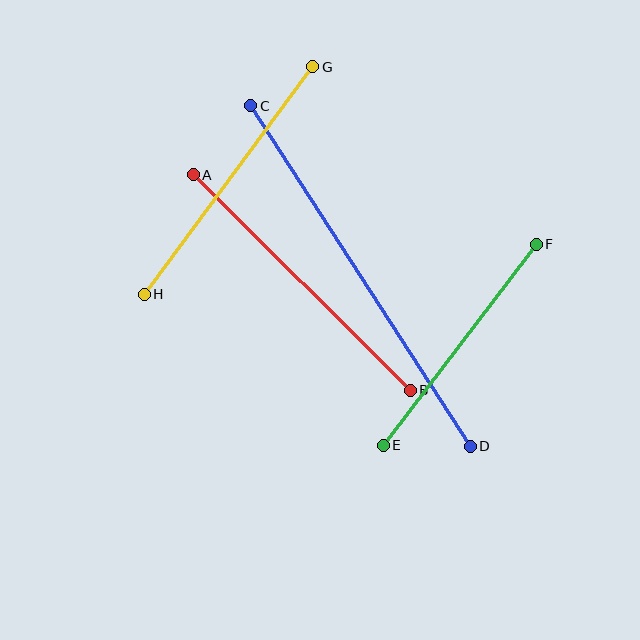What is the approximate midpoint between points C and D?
The midpoint is at approximately (360, 276) pixels.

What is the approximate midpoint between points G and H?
The midpoint is at approximately (229, 180) pixels.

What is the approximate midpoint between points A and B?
The midpoint is at approximately (302, 282) pixels.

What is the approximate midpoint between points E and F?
The midpoint is at approximately (460, 345) pixels.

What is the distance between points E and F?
The distance is approximately 253 pixels.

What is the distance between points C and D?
The distance is approximately 405 pixels.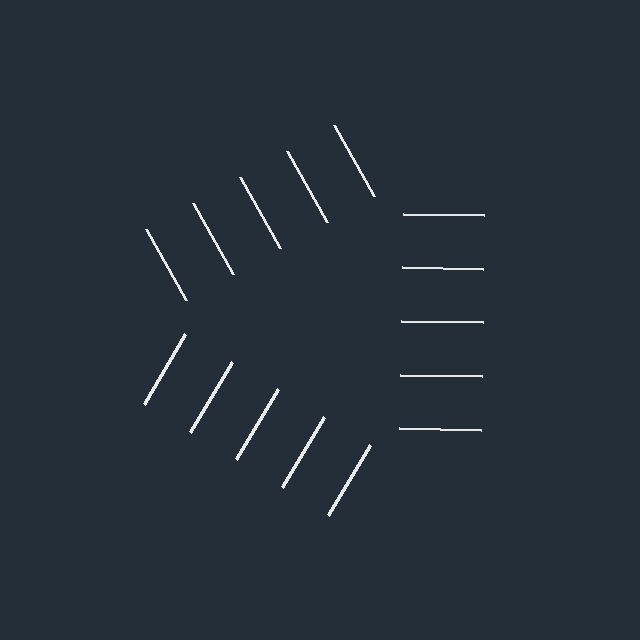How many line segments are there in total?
15 — 5 along each of the 3 edges.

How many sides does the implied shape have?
3 sides — the line-ends trace a triangle.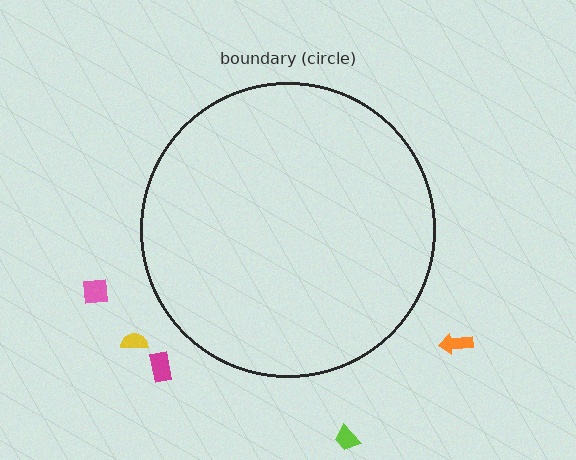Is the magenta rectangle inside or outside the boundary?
Outside.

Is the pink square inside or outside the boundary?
Outside.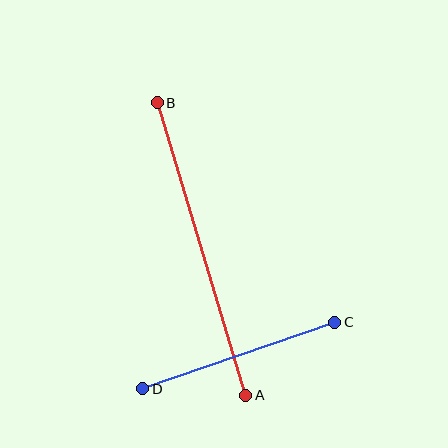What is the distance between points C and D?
The distance is approximately 204 pixels.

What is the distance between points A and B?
The distance is approximately 306 pixels.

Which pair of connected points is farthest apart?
Points A and B are farthest apart.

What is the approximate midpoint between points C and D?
The midpoint is at approximately (239, 355) pixels.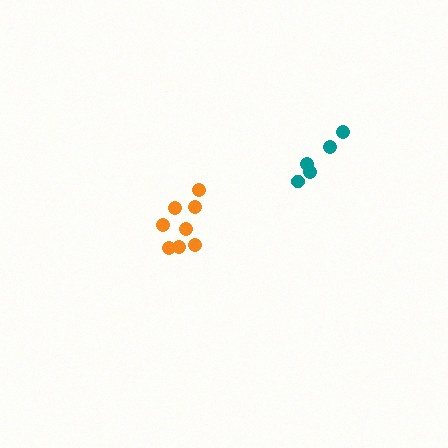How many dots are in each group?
Group 1: 5 dots, Group 2: 8 dots (13 total).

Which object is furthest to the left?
The orange cluster is leftmost.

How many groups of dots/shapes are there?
There are 2 groups.